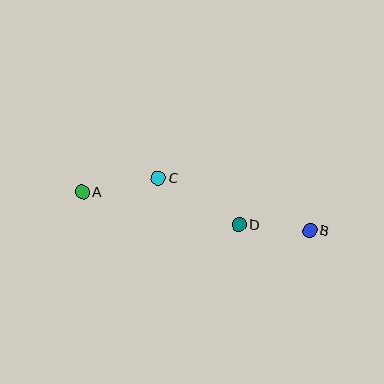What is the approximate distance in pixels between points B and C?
The distance between B and C is approximately 160 pixels.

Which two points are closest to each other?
Points B and D are closest to each other.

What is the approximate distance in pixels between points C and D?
The distance between C and D is approximately 93 pixels.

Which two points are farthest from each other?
Points A and B are farthest from each other.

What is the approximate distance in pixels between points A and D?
The distance between A and D is approximately 160 pixels.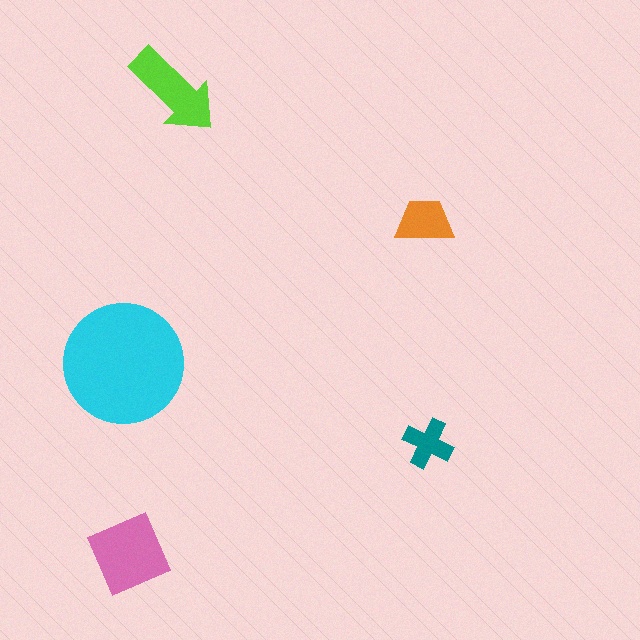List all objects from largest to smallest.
The cyan circle, the pink diamond, the lime arrow, the orange trapezoid, the teal cross.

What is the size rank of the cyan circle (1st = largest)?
1st.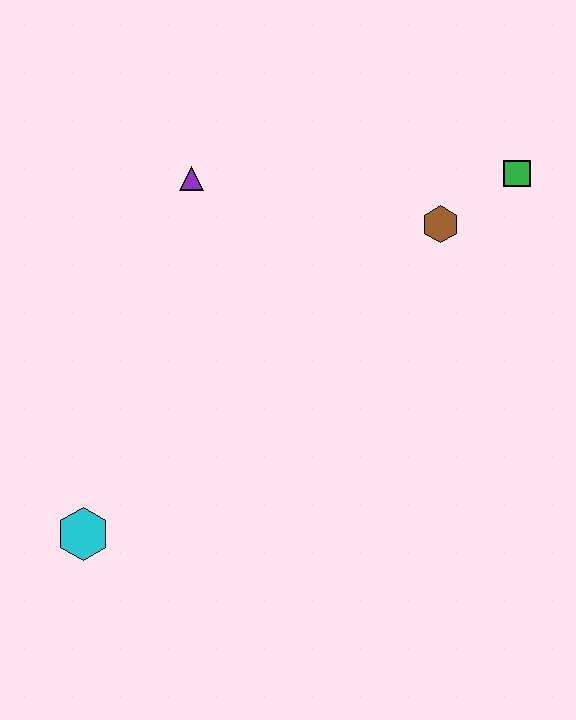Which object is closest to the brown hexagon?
The green square is closest to the brown hexagon.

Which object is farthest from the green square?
The cyan hexagon is farthest from the green square.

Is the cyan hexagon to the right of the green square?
No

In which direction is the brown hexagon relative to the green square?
The brown hexagon is to the left of the green square.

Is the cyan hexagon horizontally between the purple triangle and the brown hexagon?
No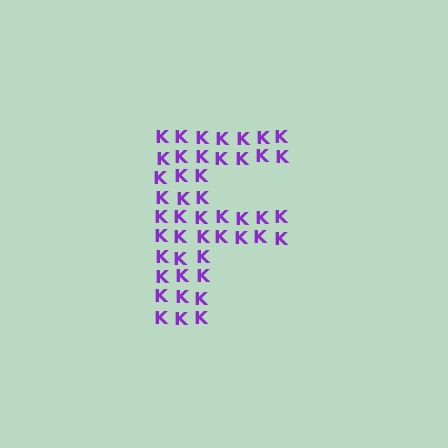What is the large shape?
The large shape is the letter F.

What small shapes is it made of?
It is made of small letter K's.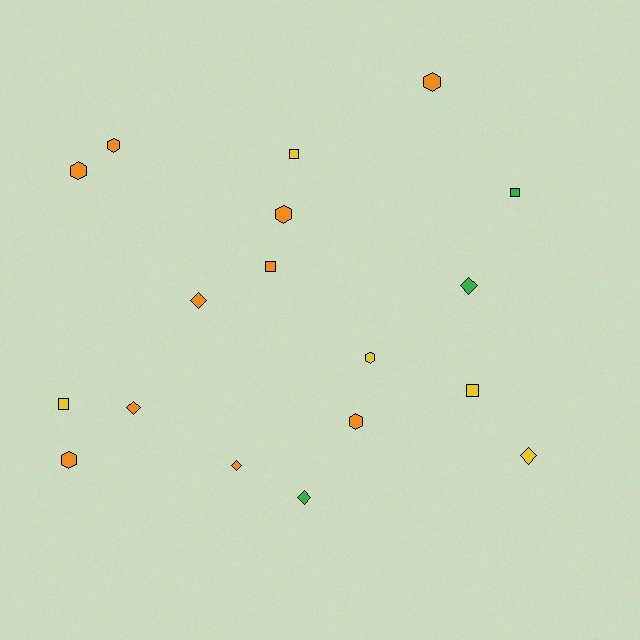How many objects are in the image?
There are 18 objects.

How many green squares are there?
There is 1 green square.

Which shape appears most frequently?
Hexagon, with 7 objects.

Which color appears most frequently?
Orange, with 10 objects.